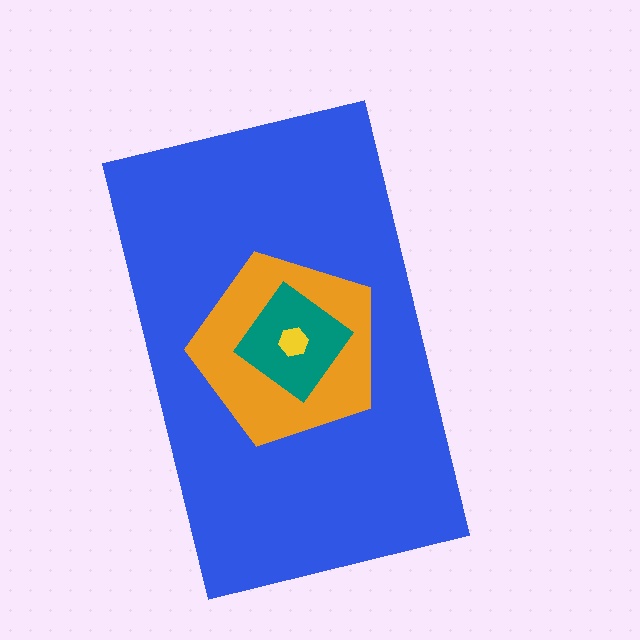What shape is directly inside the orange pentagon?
The teal diamond.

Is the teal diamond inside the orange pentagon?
Yes.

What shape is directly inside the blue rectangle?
The orange pentagon.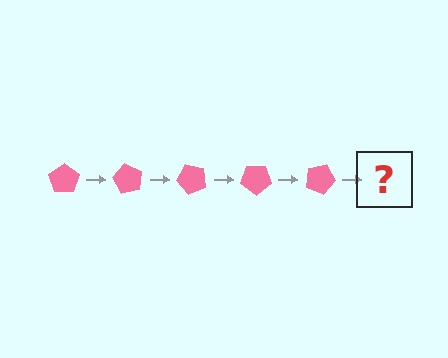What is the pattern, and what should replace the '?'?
The pattern is that the pentagon rotates 60 degrees each step. The '?' should be a pink pentagon rotated 300 degrees.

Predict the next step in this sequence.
The next step is a pink pentagon rotated 300 degrees.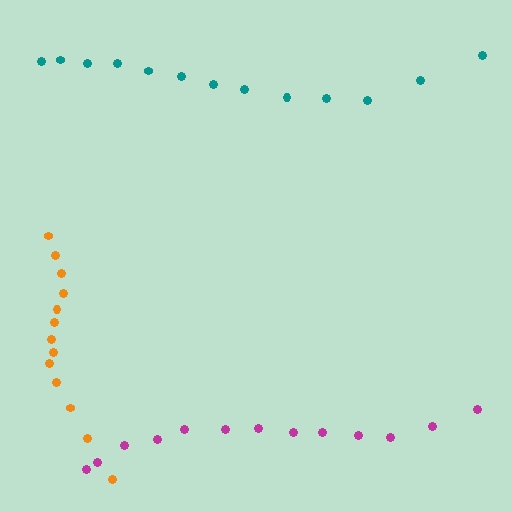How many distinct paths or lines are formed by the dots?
There are 3 distinct paths.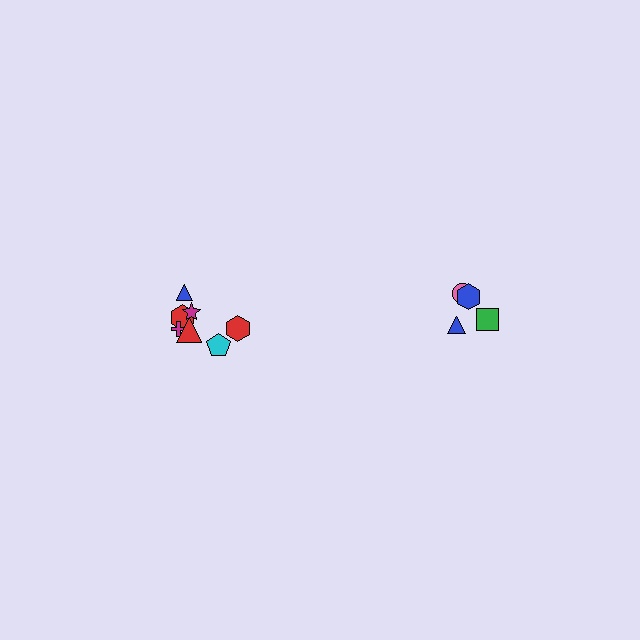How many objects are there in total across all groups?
There are 11 objects.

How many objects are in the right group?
There are 4 objects.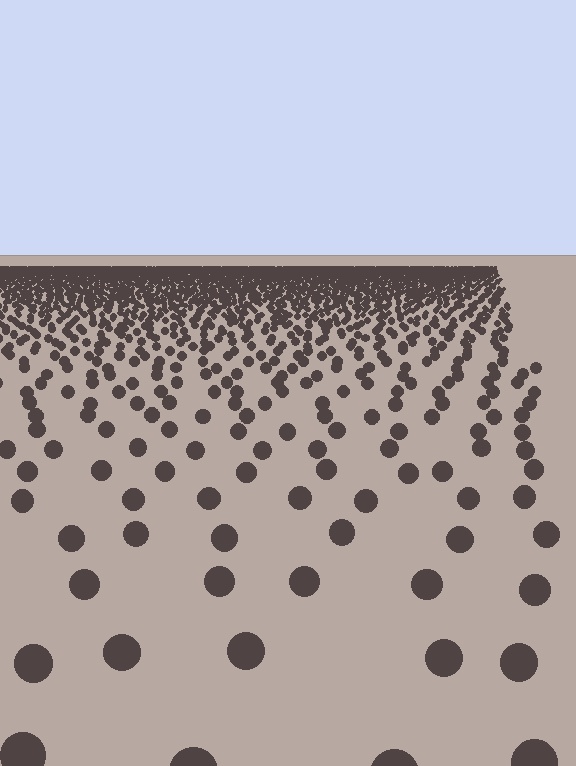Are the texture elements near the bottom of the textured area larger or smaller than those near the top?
Larger. Near the bottom, elements are closer to the viewer and appear at a bigger on-screen size.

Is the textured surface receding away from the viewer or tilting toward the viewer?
The surface is receding away from the viewer. Texture elements get smaller and denser toward the top.